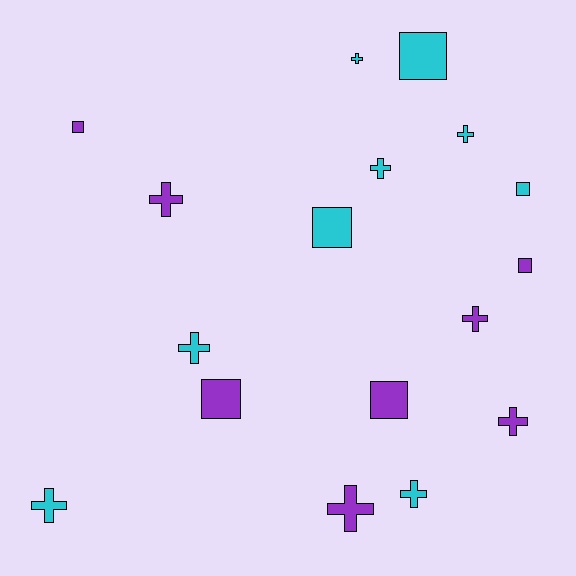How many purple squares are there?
There are 4 purple squares.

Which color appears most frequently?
Cyan, with 9 objects.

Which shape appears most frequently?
Cross, with 10 objects.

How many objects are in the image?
There are 17 objects.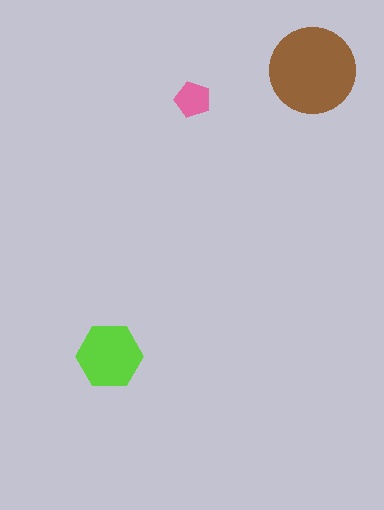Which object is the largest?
The brown circle.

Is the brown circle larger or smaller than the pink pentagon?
Larger.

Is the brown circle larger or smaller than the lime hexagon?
Larger.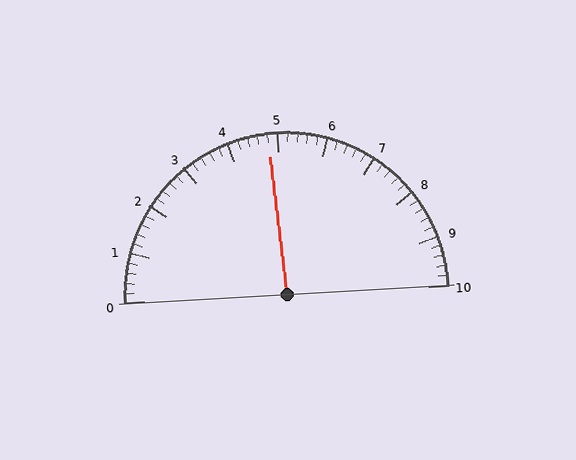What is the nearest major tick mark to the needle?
The nearest major tick mark is 5.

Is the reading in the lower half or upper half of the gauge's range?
The reading is in the lower half of the range (0 to 10).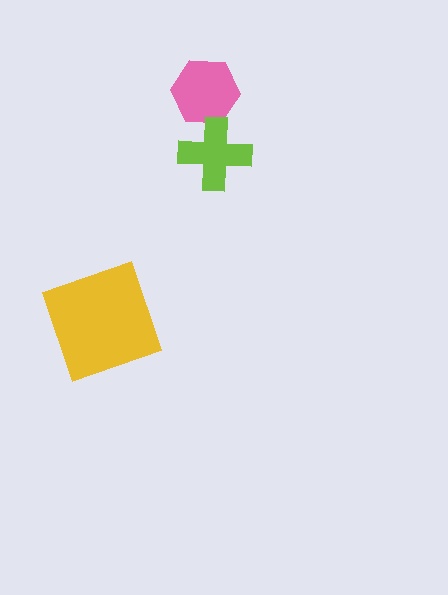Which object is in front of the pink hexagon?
The lime cross is in front of the pink hexagon.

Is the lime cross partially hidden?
No, no other shape covers it.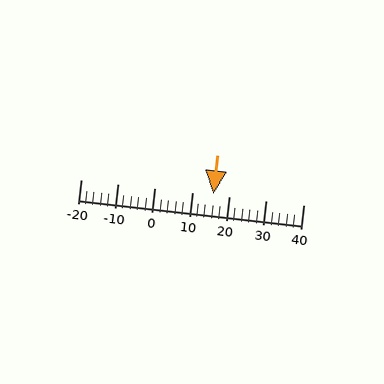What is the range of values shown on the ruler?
The ruler shows values from -20 to 40.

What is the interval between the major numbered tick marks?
The major tick marks are spaced 10 units apart.